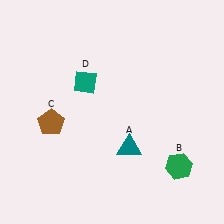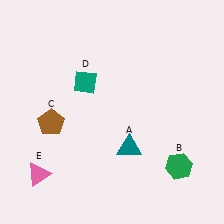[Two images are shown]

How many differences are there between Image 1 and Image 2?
There is 1 difference between the two images.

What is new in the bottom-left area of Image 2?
A pink triangle (E) was added in the bottom-left area of Image 2.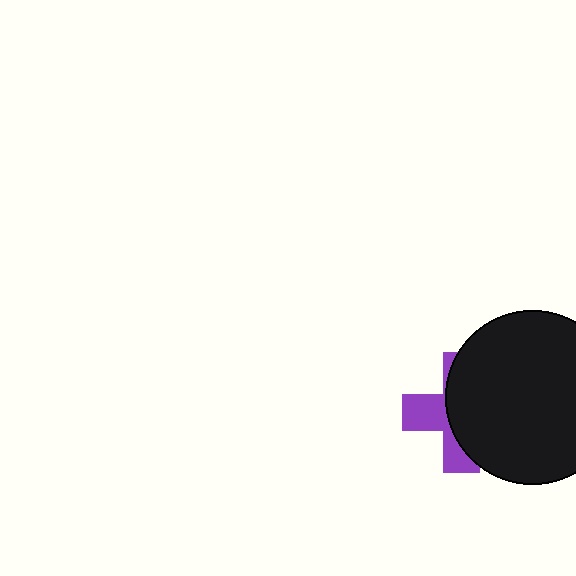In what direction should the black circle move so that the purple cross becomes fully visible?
The black circle should move right. That is the shortest direction to clear the overlap and leave the purple cross fully visible.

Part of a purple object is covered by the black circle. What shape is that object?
It is a cross.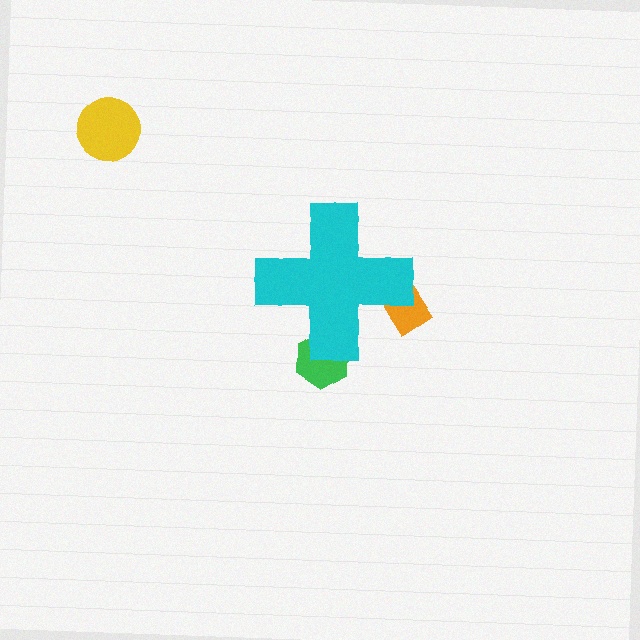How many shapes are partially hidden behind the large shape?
2 shapes are partially hidden.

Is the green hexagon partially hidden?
Yes, the green hexagon is partially hidden behind the cyan cross.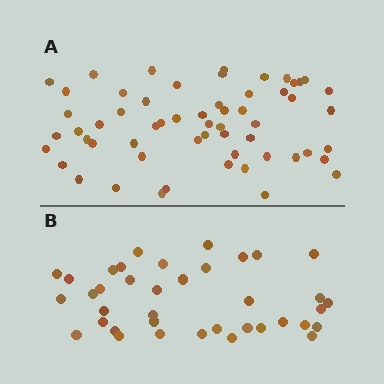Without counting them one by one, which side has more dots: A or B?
Region A (the top region) has more dots.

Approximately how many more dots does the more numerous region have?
Region A has approximately 20 more dots than region B.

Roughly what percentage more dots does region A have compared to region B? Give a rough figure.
About 55% more.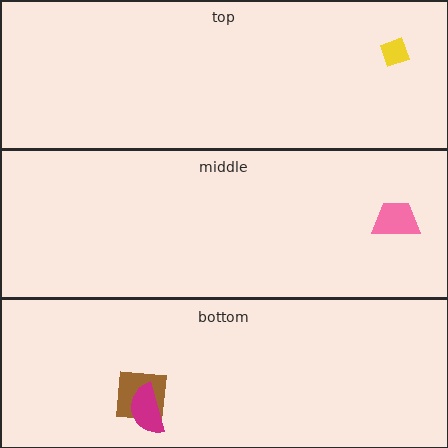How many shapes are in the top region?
1.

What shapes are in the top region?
The yellow diamond.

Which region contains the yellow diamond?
The top region.